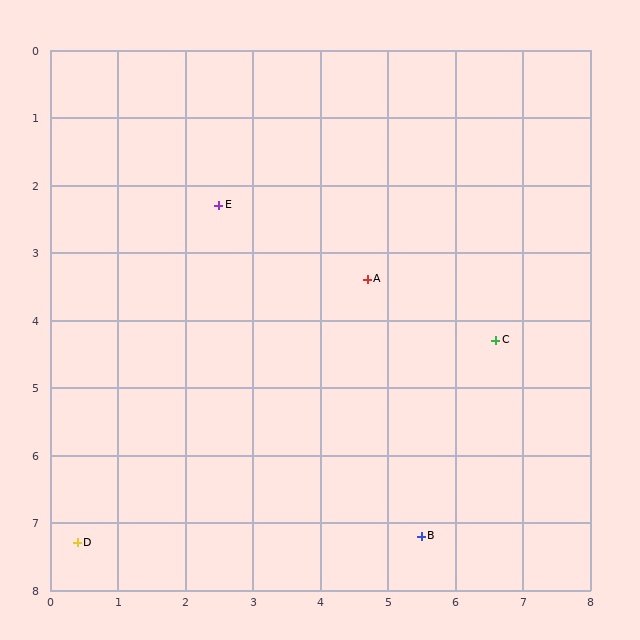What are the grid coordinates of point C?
Point C is at approximately (6.6, 4.3).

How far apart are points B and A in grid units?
Points B and A are about 3.9 grid units apart.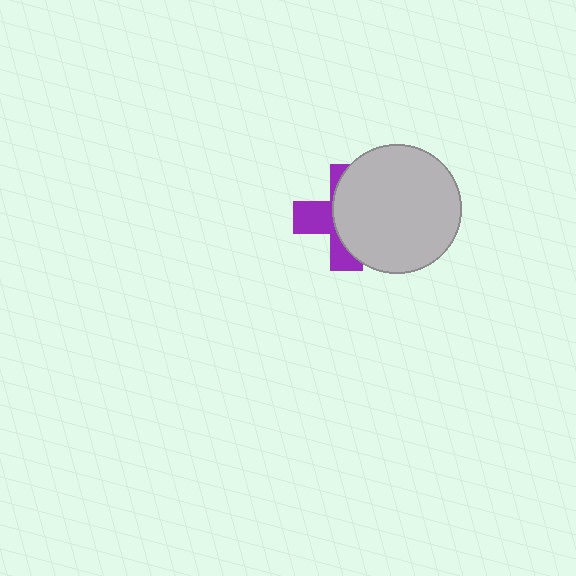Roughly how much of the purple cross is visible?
A small part of it is visible (roughly 40%).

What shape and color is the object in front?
The object in front is a light gray circle.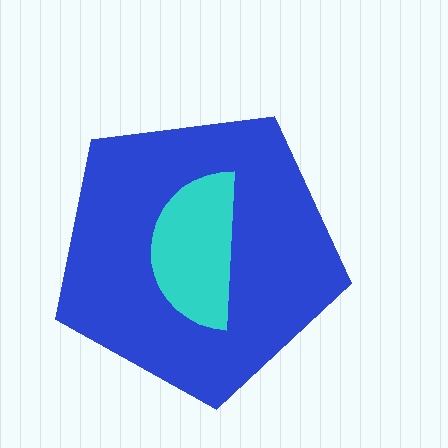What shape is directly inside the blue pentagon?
The cyan semicircle.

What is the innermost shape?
The cyan semicircle.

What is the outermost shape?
The blue pentagon.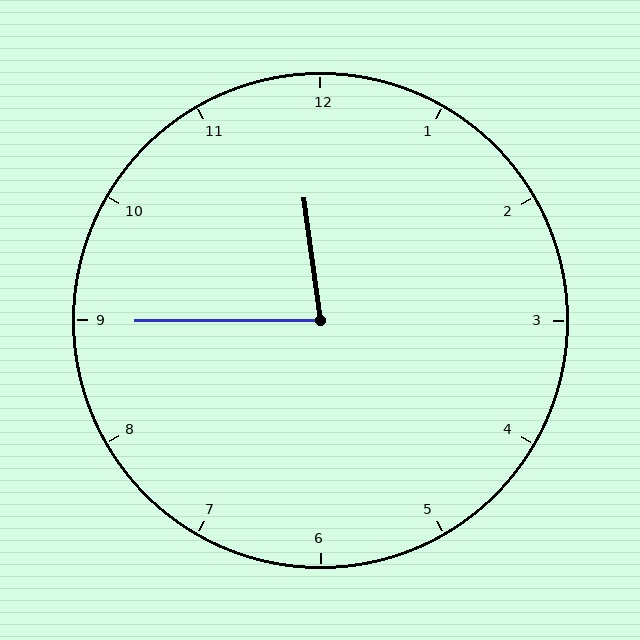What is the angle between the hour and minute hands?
Approximately 82 degrees.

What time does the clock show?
11:45.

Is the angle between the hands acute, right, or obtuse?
It is acute.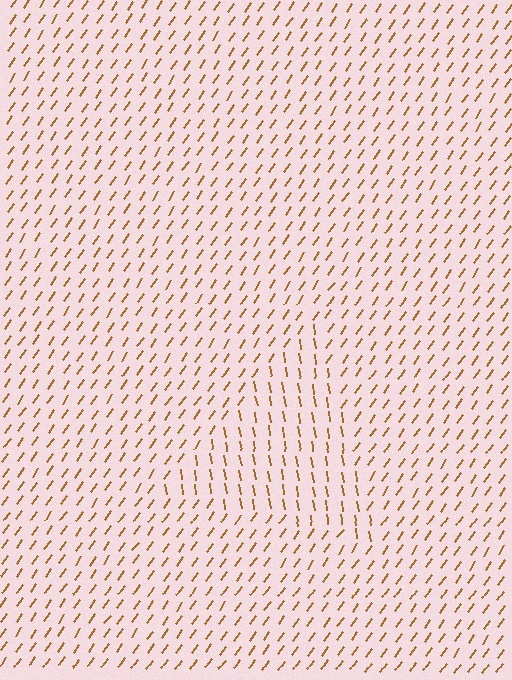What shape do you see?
I see a triangle.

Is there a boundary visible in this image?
Yes, there is a texture boundary formed by a change in line orientation.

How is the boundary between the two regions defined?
The boundary is defined purely by a change in line orientation (approximately 45 degrees difference). All lines are the same color and thickness.